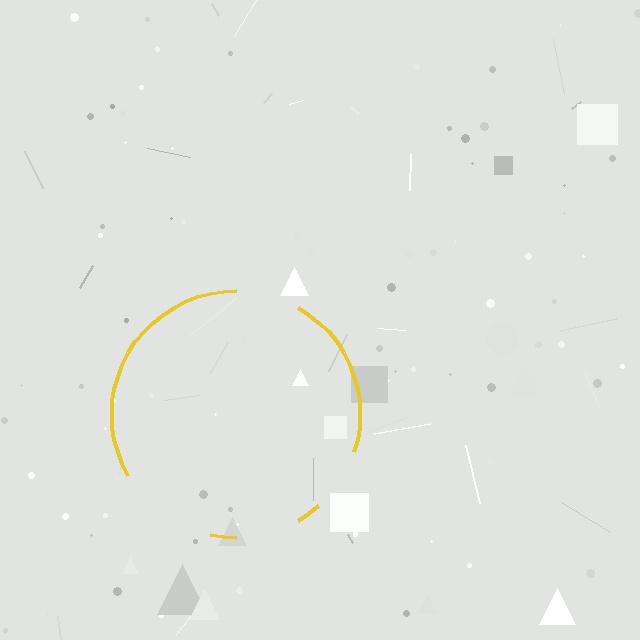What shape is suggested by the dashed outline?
The dashed outline suggests a circle.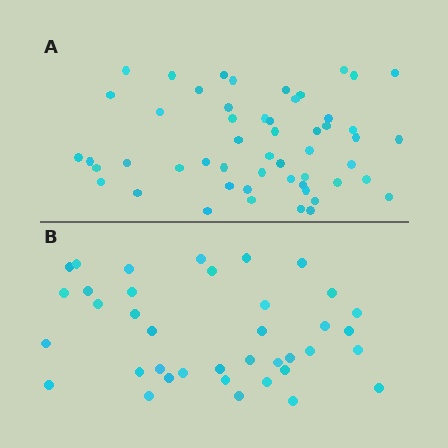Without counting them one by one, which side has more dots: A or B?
Region A (the top region) has more dots.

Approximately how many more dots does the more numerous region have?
Region A has approximately 15 more dots than region B.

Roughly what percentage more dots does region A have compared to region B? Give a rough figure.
About 40% more.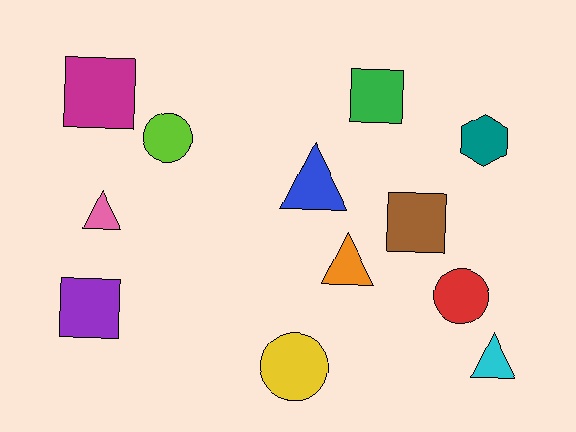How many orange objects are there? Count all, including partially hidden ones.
There is 1 orange object.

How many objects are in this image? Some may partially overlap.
There are 12 objects.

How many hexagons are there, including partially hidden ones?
There is 1 hexagon.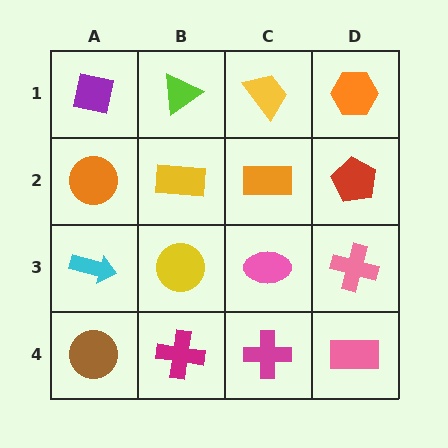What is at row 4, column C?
A magenta cross.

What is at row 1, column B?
A lime triangle.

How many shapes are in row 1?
4 shapes.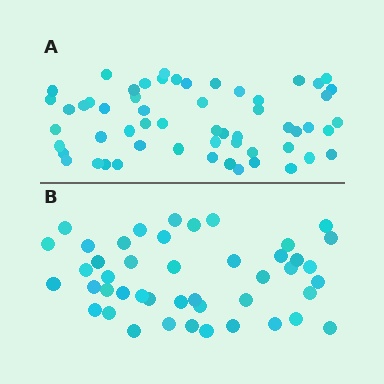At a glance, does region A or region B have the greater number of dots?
Region A (the top region) has more dots.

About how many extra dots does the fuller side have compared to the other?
Region A has roughly 12 or so more dots than region B.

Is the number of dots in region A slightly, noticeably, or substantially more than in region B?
Region A has noticeably more, but not dramatically so. The ratio is roughly 1.3 to 1.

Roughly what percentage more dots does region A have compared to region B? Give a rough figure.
About 25% more.